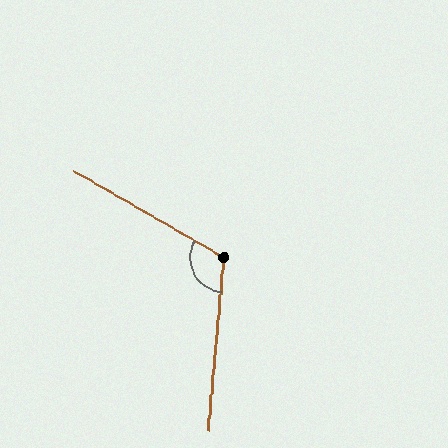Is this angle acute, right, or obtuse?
It is obtuse.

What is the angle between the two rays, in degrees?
Approximately 115 degrees.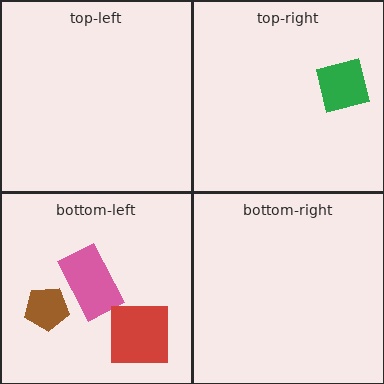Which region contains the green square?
The top-right region.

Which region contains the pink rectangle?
The bottom-left region.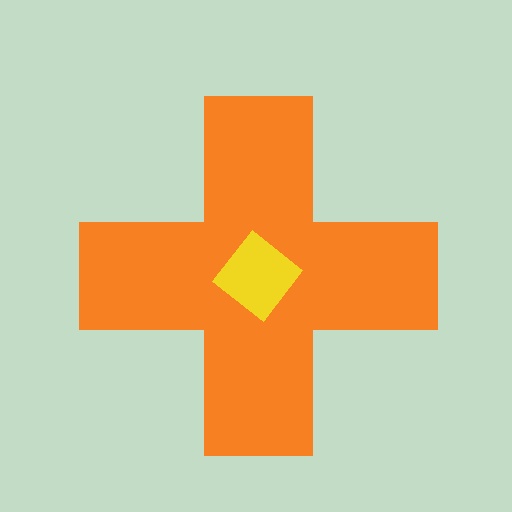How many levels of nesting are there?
2.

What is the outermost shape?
The orange cross.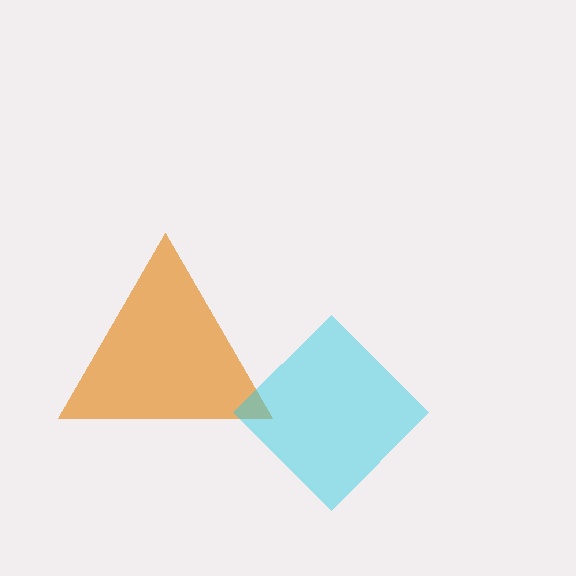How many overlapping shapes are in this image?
There are 2 overlapping shapes in the image.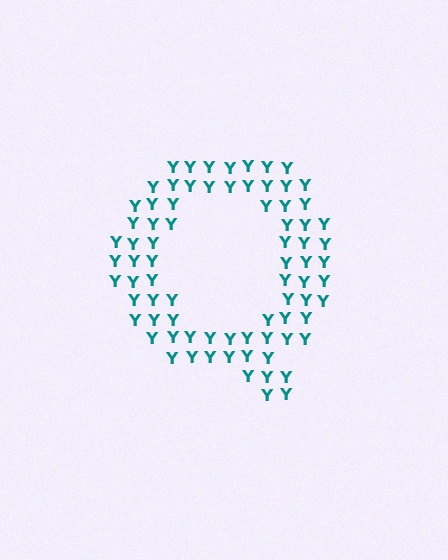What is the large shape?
The large shape is the letter Q.